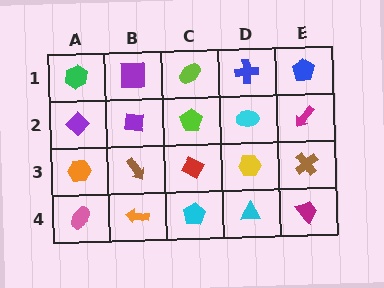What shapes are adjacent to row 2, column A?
A green hexagon (row 1, column A), an orange hexagon (row 3, column A), a purple square (row 2, column B).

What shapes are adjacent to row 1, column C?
A lime pentagon (row 2, column C), a purple square (row 1, column B), a blue cross (row 1, column D).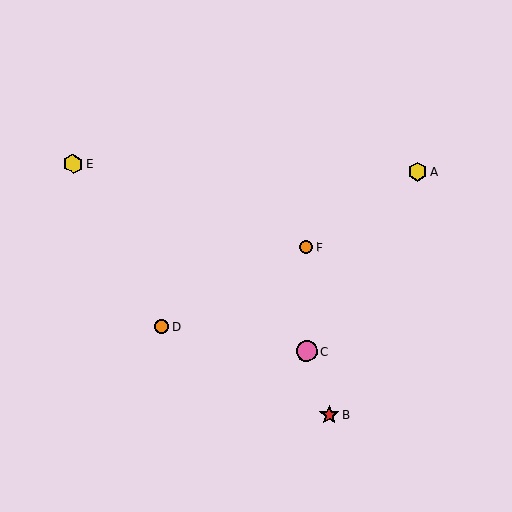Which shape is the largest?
The pink circle (labeled C) is the largest.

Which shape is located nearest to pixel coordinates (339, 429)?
The red star (labeled B) at (329, 415) is nearest to that location.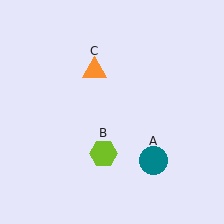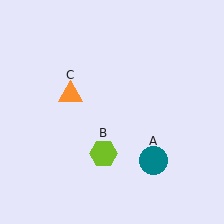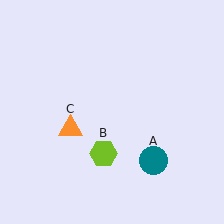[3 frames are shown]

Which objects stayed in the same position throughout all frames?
Teal circle (object A) and lime hexagon (object B) remained stationary.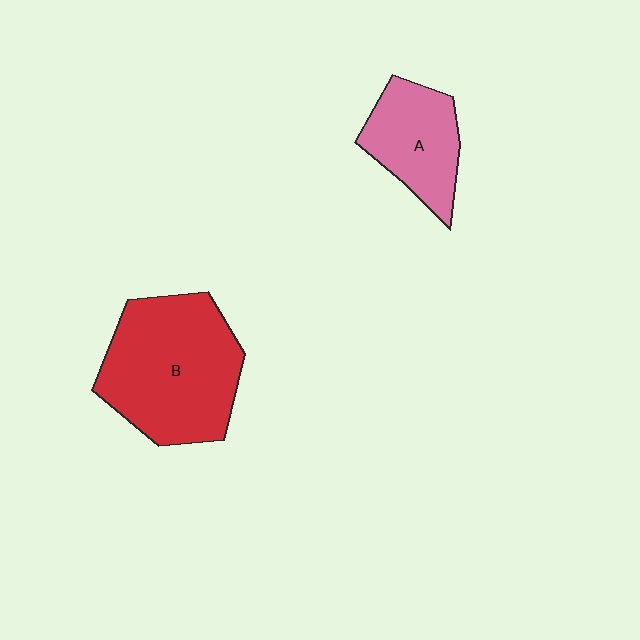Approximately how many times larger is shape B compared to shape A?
Approximately 1.9 times.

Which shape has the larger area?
Shape B (red).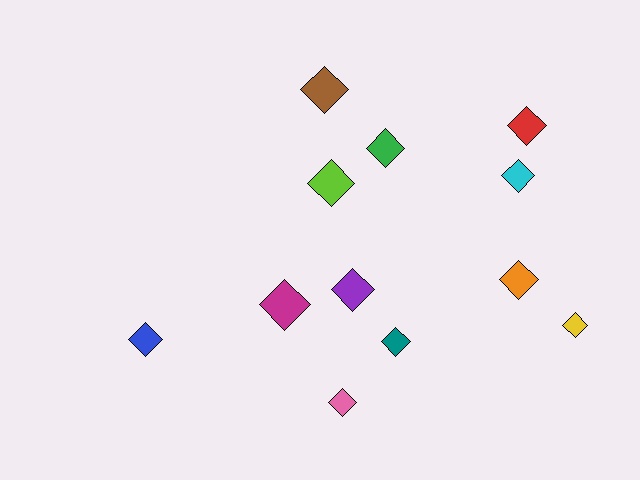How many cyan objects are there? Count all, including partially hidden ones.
There is 1 cyan object.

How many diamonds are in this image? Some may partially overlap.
There are 12 diamonds.